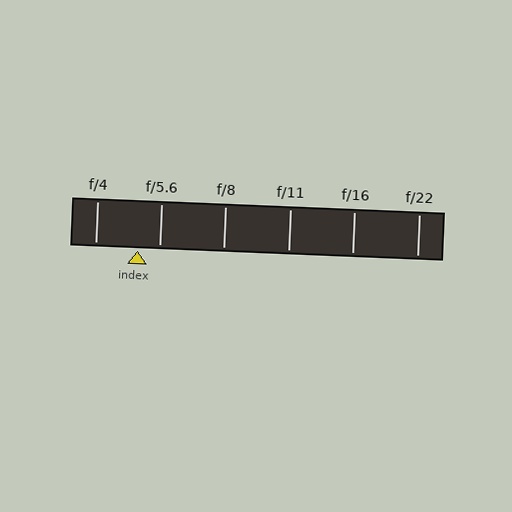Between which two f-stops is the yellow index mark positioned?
The index mark is between f/4 and f/5.6.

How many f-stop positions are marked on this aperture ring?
There are 6 f-stop positions marked.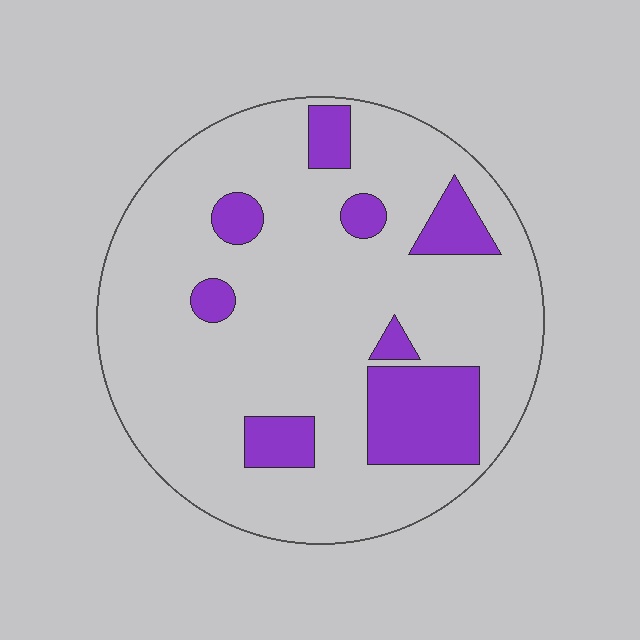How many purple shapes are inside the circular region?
8.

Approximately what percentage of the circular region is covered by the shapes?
Approximately 20%.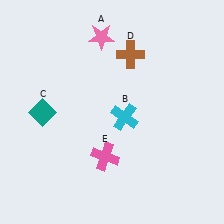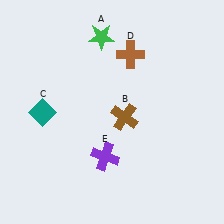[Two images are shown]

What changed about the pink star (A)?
In Image 1, A is pink. In Image 2, it changed to green.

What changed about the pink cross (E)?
In Image 1, E is pink. In Image 2, it changed to purple.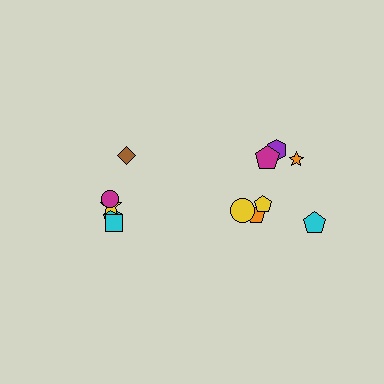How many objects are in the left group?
There are 5 objects.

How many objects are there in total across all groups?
There are 12 objects.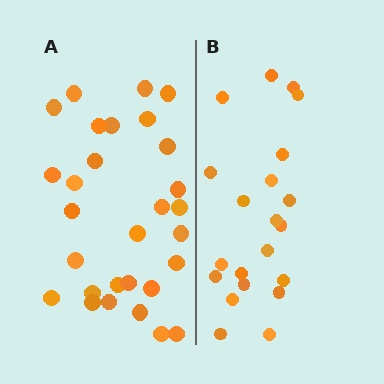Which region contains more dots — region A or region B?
Region A (the left region) has more dots.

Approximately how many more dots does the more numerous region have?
Region A has roughly 8 or so more dots than region B.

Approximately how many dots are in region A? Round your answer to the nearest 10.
About 30 dots. (The exact count is 29, which rounds to 30.)